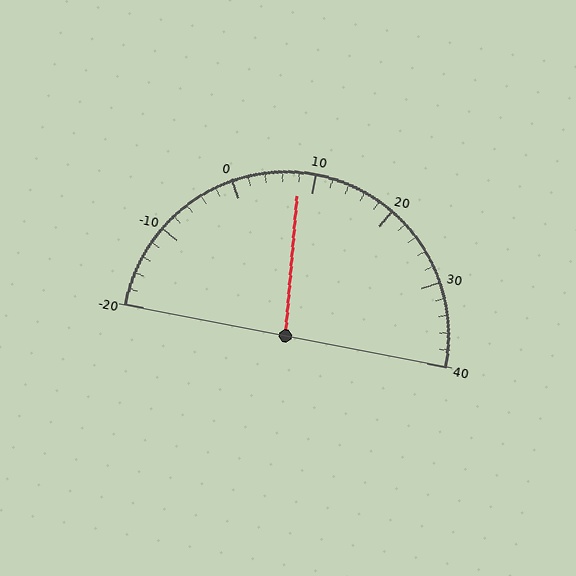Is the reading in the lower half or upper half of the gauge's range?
The reading is in the lower half of the range (-20 to 40).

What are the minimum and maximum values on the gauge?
The gauge ranges from -20 to 40.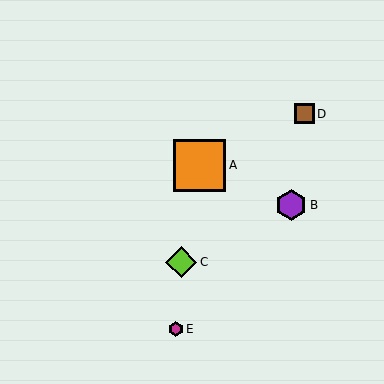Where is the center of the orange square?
The center of the orange square is at (200, 165).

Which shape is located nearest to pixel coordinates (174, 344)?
The magenta hexagon (labeled E) at (176, 329) is nearest to that location.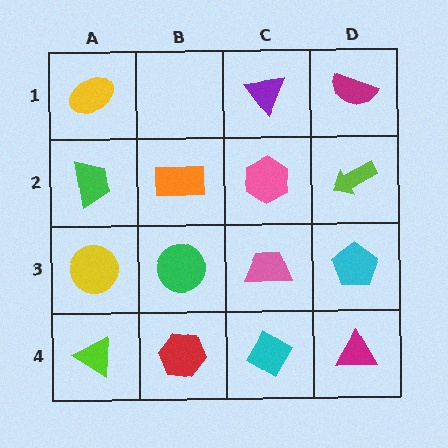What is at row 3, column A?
A yellow circle.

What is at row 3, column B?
A green circle.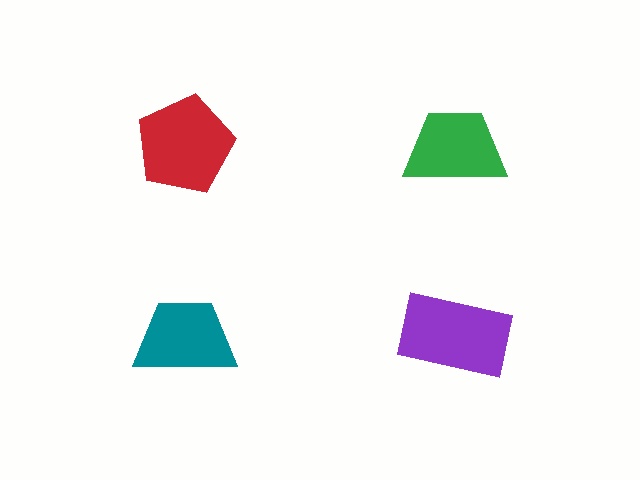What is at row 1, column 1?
A red pentagon.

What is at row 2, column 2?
A purple rectangle.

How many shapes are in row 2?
2 shapes.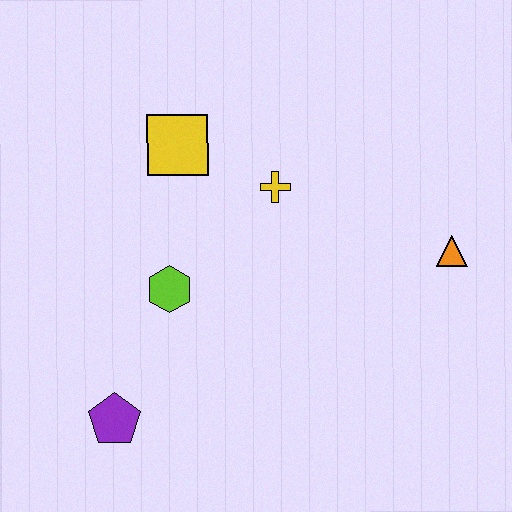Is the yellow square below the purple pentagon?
No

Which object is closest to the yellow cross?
The yellow square is closest to the yellow cross.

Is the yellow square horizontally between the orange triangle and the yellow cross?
No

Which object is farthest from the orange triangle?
The purple pentagon is farthest from the orange triangle.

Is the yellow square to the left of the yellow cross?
Yes